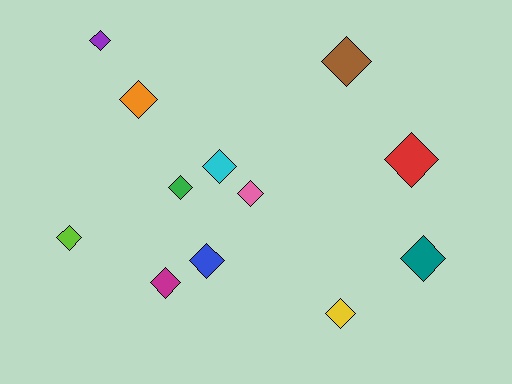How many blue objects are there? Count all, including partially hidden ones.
There is 1 blue object.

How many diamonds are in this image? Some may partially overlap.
There are 12 diamonds.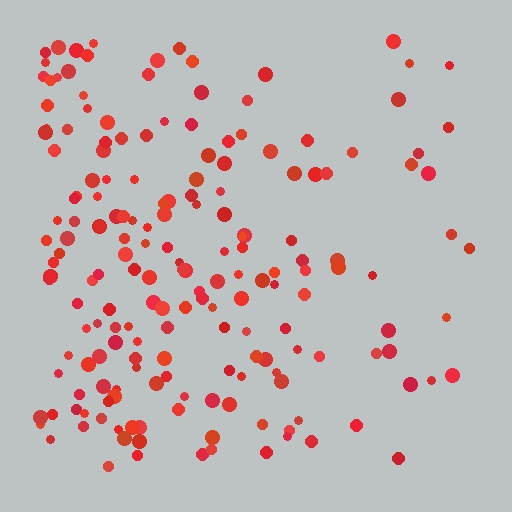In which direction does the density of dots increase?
From right to left, with the left side densest.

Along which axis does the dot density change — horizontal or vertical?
Horizontal.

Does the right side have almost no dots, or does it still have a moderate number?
Still a moderate number, just noticeably fewer than the left.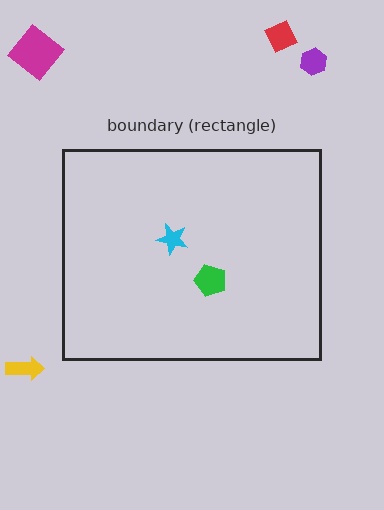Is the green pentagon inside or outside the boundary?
Inside.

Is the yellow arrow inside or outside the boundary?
Outside.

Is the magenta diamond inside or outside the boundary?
Outside.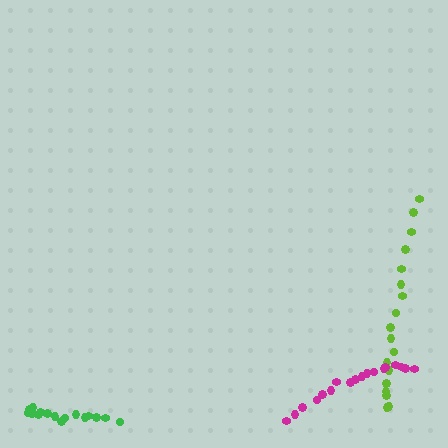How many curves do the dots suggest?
There are 3 distinct paths.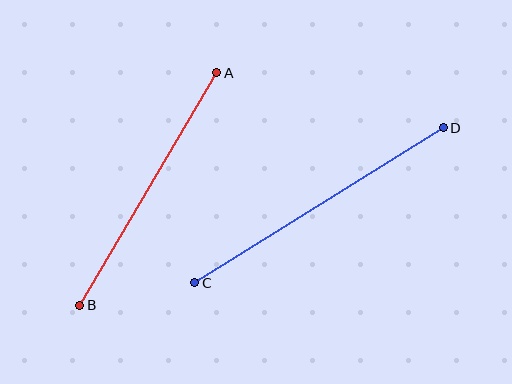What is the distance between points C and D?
The distance is approximately 293 pixels.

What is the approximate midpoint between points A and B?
The midpoint is at approximately (148, 189) pixels.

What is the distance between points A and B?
The distance is approximately 270 pixels.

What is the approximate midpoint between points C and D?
The midpoint is at approximately (319, 205) pixels.